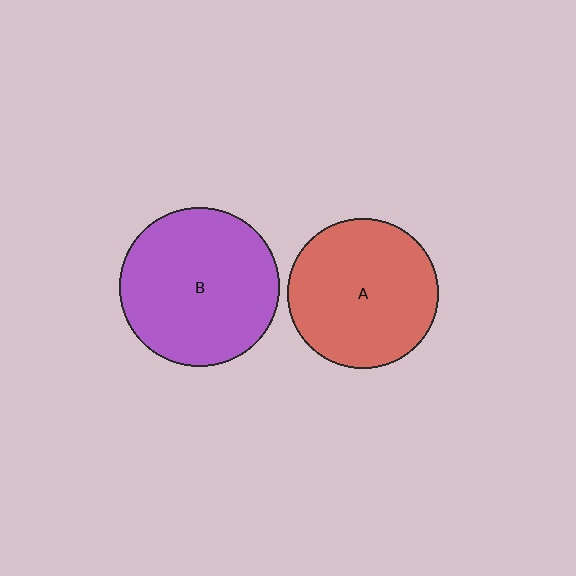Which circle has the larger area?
Circle B (purple).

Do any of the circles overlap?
No, none of the circles overlap.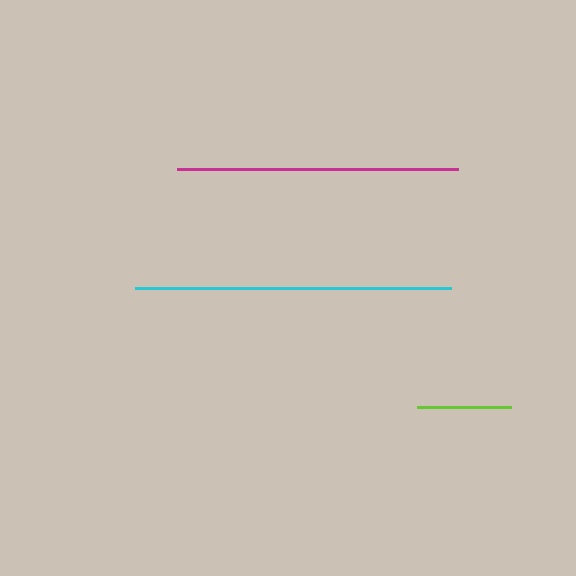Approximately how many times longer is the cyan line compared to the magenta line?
The cyan line is approximately 1.1 times the length of the magenta line.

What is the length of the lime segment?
The lime segment is approximately 94 pixels long.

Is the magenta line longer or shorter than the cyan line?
The cyan line is longer than the magenta line.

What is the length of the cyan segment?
The cyan segment is approximately 316 pixels long.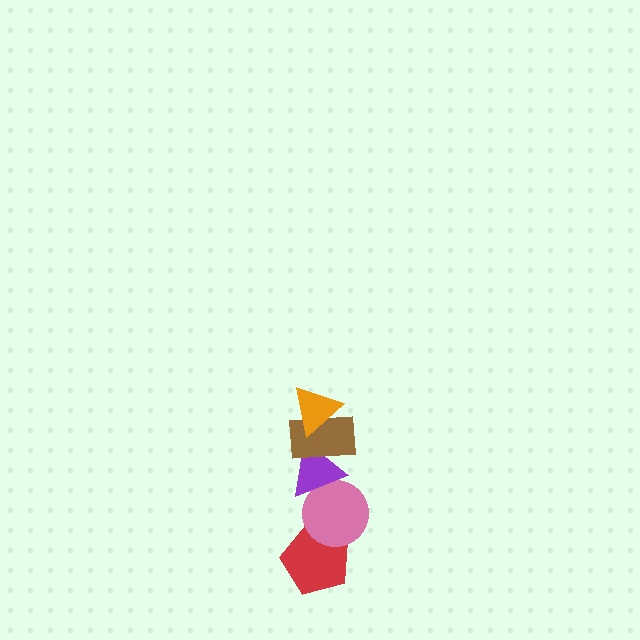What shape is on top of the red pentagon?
The pink circle is on top of the red pentagon.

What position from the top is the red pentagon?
The red pentagon is 5th from the top.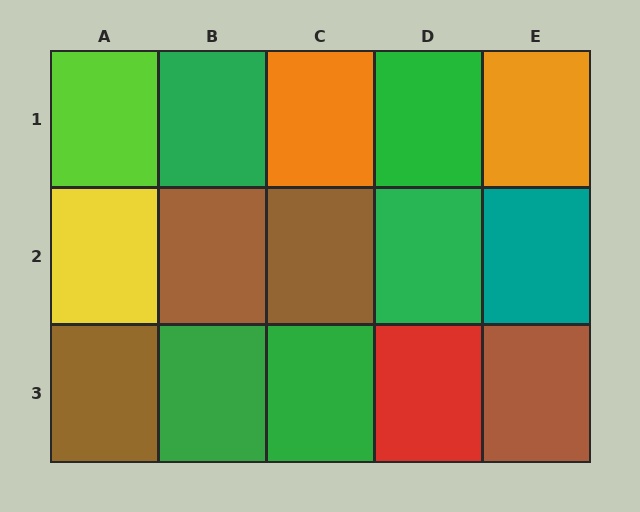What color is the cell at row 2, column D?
Green.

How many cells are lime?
1 cell is lime.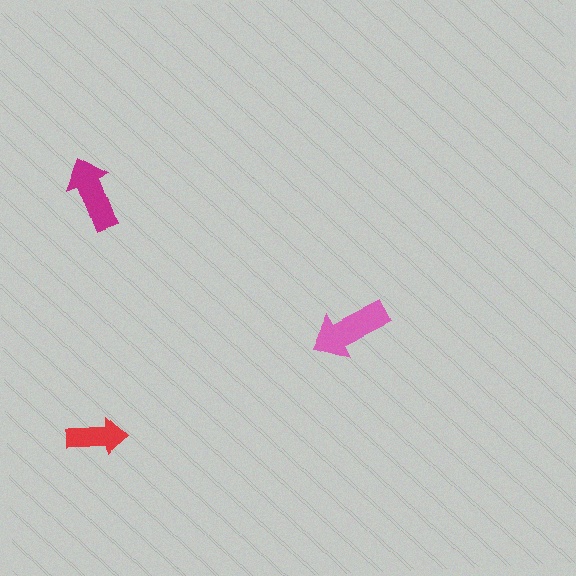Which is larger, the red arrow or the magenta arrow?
The magenta one.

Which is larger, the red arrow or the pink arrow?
The pink one.